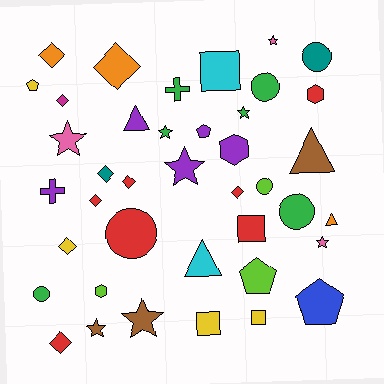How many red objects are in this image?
There are 7 red objects.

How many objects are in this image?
There are 40 objects.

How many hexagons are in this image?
There are 3 hexagons.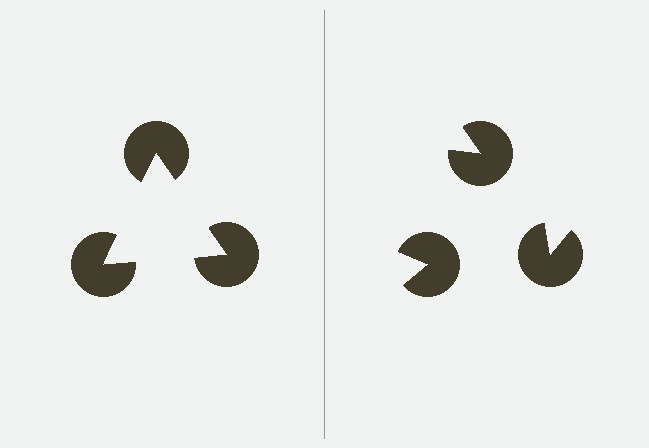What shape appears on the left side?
An illusory triangle.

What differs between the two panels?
The pac-man discs are positioned identically on both sides; only the wedge orientations differ. On the left they align to a triangle; on the right they are misaligned.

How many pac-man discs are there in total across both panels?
6 — 3 on each side.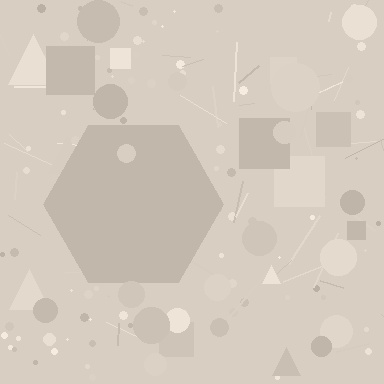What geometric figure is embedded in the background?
A hexagon is embedded in the background.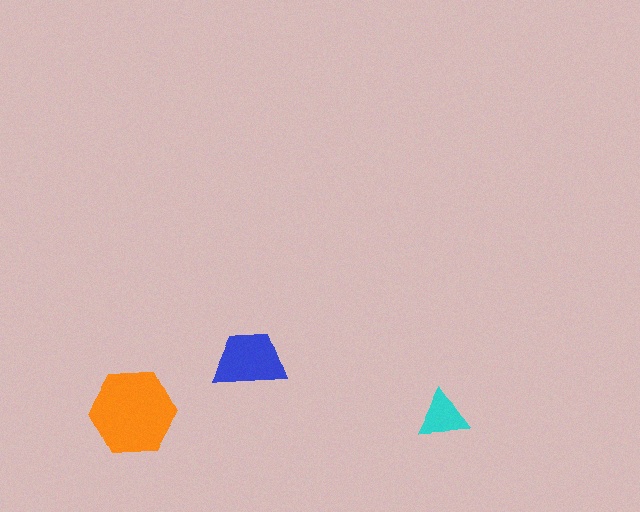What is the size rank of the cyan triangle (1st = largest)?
3rd.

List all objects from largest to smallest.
The orange hexagon, the blue trapezoid, the cyan triangle.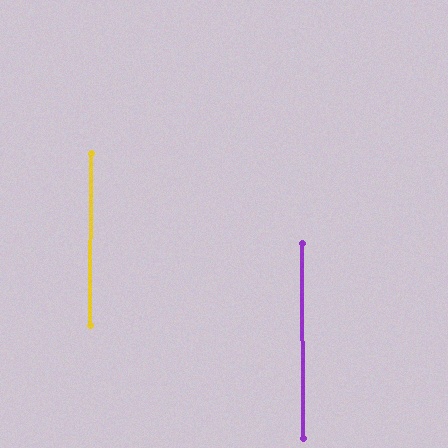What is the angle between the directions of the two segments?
Approximately 1 degree.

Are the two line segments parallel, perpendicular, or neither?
Parallel — their directions differ by only 0.6°.